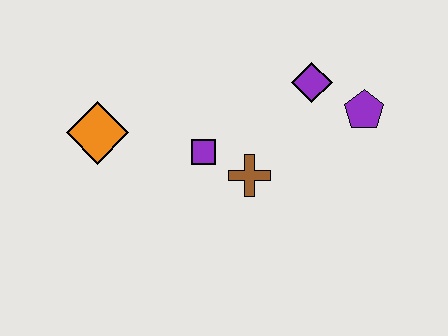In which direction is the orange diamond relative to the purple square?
The orange diamond is to the left of the purple square.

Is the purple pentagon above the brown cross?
Yes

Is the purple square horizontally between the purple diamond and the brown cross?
No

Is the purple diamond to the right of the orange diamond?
Yes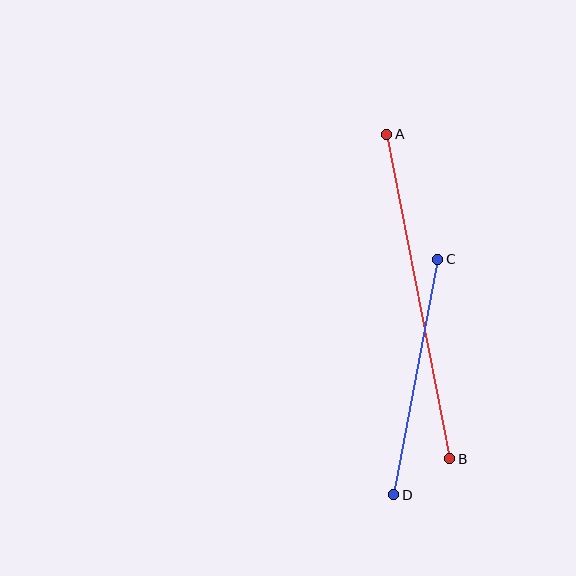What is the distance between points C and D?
The distance is approximately 239 pixels.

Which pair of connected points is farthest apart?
Points A and B are farthest apart.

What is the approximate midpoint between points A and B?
The midpoint is at approximately (418, 296) pixels.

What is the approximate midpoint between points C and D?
The midpoint is at approximately (416, 377) pixels.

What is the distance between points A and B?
The distance is approximately 331 pixels.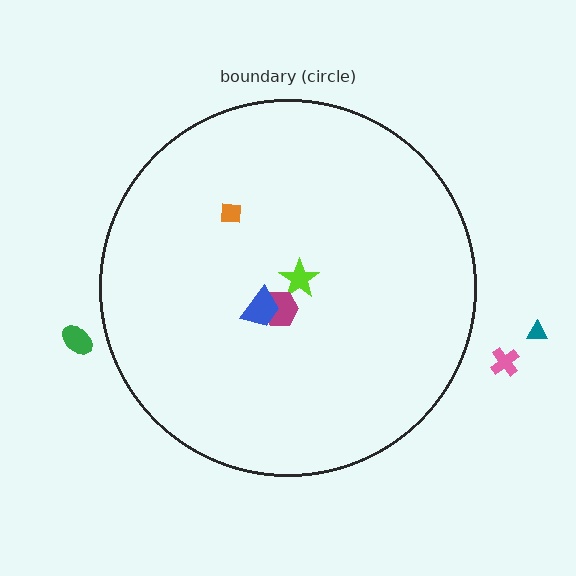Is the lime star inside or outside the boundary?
Inside.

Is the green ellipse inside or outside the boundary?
Outside.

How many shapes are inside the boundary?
4 inside, 3 outside.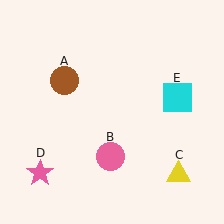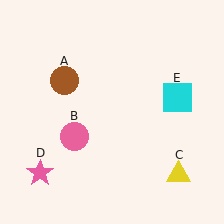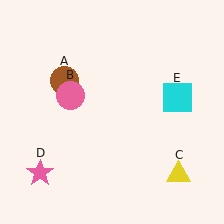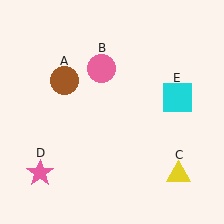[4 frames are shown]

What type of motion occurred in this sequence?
The pink circle (object B) rotated clockwise around the center of the scene.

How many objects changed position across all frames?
1 object changed position: pink circle (object B).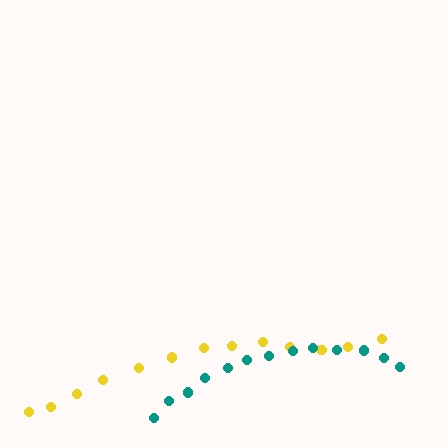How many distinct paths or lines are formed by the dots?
There are 2 distinct paths.